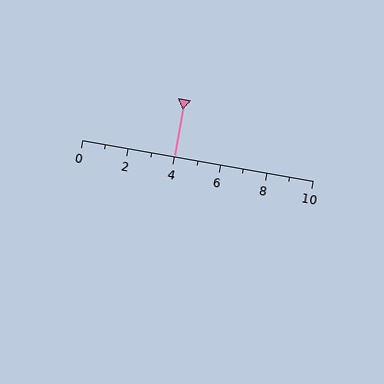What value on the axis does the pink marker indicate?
The marker indicates approximately 4.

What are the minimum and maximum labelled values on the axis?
The axis runs from 0 to 10.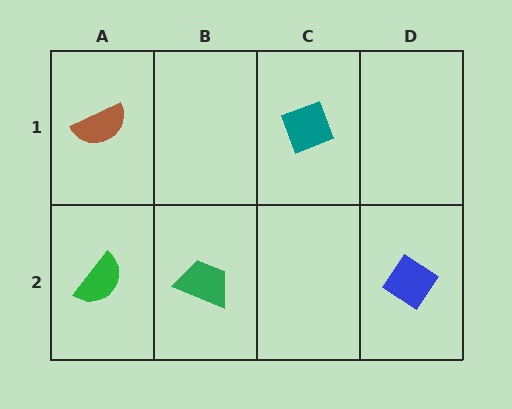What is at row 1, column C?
A teal diamond.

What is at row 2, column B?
A green trapezoid.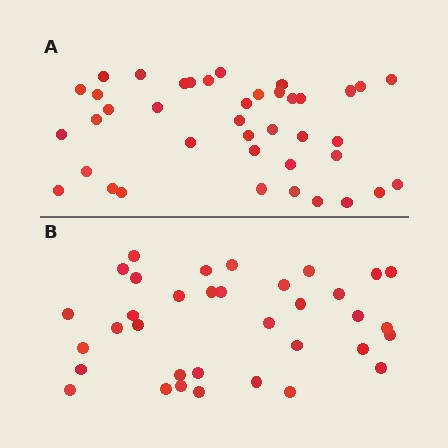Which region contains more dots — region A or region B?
Region A (the top region) has more dots.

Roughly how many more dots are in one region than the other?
Region A has about 5 more dots than region B.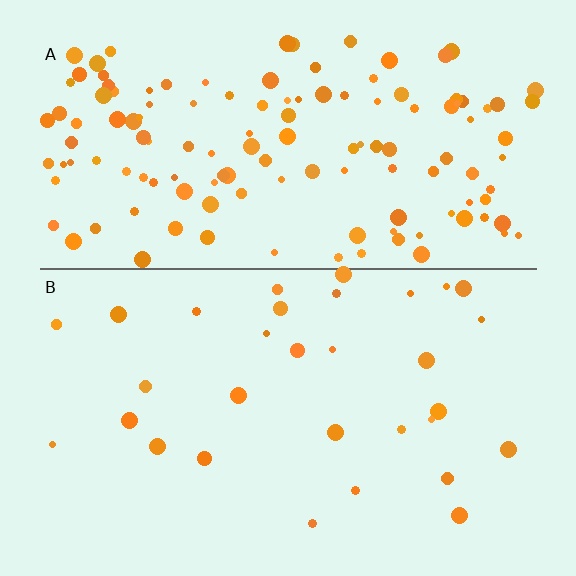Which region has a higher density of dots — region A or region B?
A (the top).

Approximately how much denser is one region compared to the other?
Approximately 4.3× — region A over region B.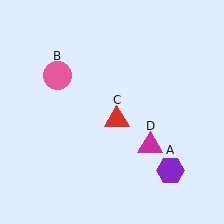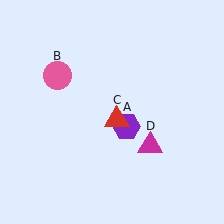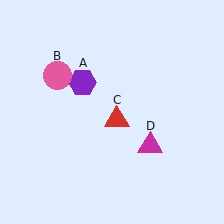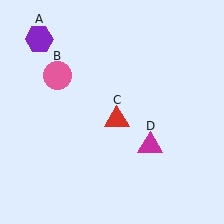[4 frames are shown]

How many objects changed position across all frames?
1 object changed position: purple hexagon (object A).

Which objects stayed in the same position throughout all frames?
Pink circle (object B) and red triangle (object C) and magenta triangle (object D) remained stationary.